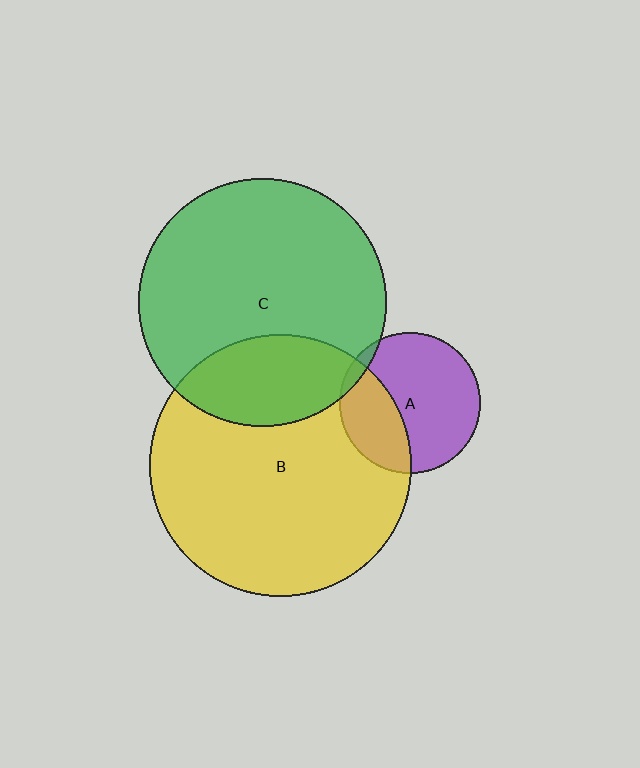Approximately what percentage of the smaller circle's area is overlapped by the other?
Approximately 35%.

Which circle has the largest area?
Circle B (yellow).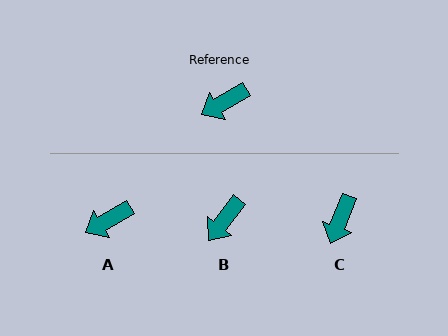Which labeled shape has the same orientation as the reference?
A.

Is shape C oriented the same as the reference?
No, it is off by about 38 degrees.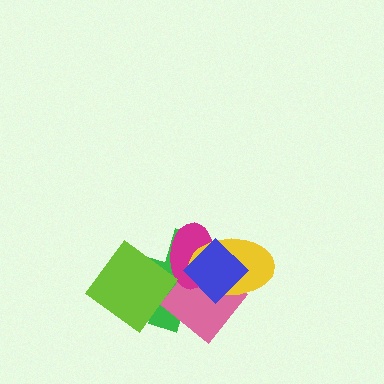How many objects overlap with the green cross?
5 objects overlap with the green cross.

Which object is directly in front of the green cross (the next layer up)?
The pink diamond is directly in front of the green cross.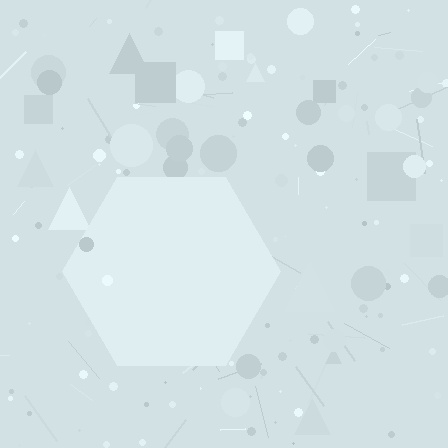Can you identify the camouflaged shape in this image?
The camouflaged shape is a hexagon.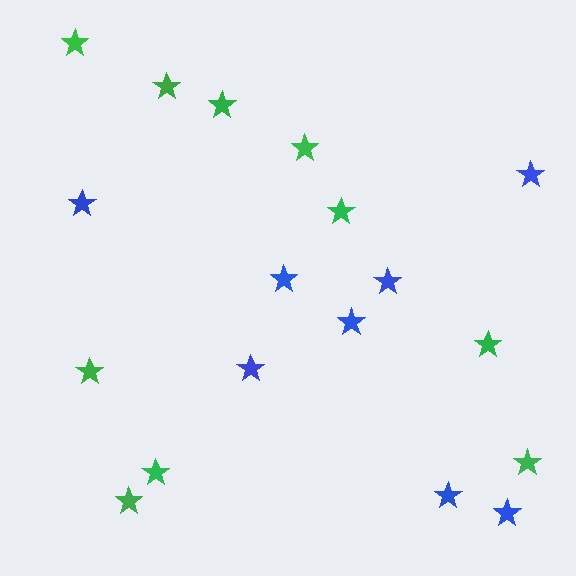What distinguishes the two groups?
There are 2 groups: one group of blue stars (8) and one group of green stars (10).